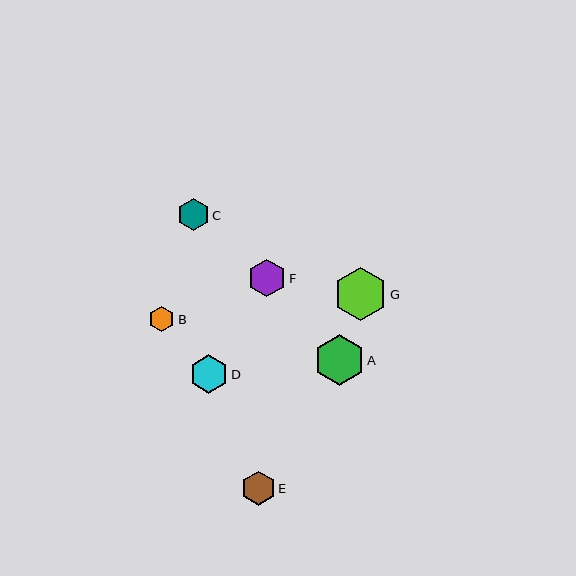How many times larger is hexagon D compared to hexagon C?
Hexagon D is approximately 1.2 times the size of hexagon C.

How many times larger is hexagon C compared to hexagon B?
Hexagon C is approximately 1.3 times the size of hexagon B.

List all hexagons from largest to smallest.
From largest to smallest: G, A, D, F, E, C, B.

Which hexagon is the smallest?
Hexagon B is the smallest with a size of approximately 25 pixels.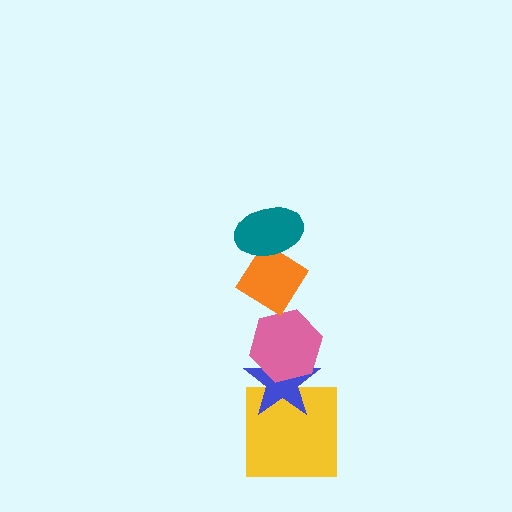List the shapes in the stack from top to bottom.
From top to bottom: the teal ellipse, the orange diamond, the pink hexagon, the blue star, the yellow square.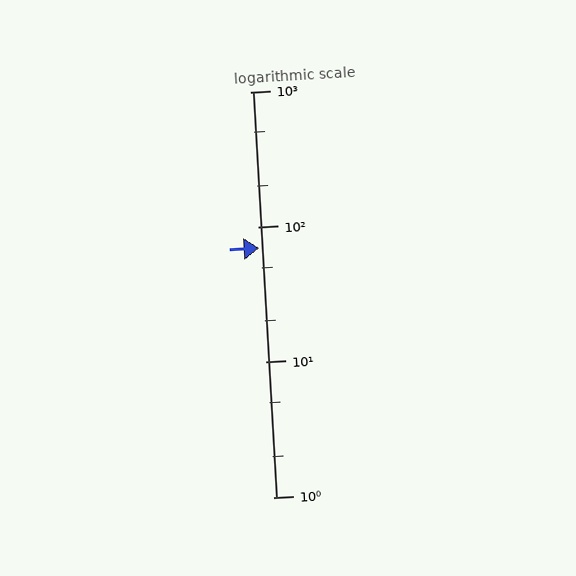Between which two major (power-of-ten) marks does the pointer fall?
The pointer is between 10 and 100.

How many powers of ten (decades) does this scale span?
The scale spans 3 decades, from 1 to 1000.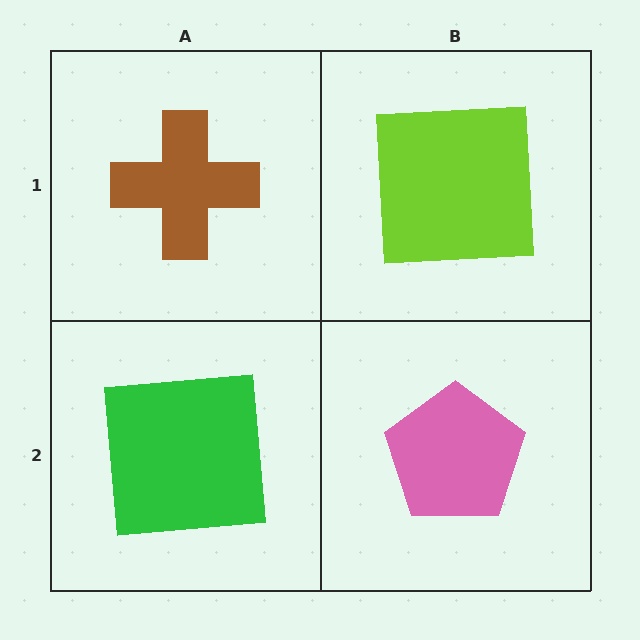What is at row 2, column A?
A green square.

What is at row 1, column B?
A lime square.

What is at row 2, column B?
A pink pentagon.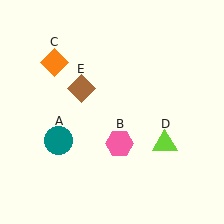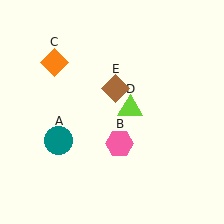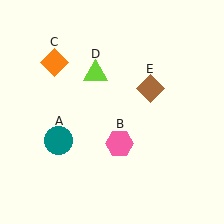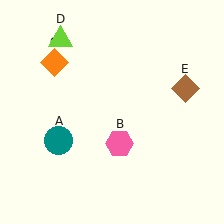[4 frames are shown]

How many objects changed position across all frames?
2 objects changed position: lime triangle (object D), brown diamond (object E).